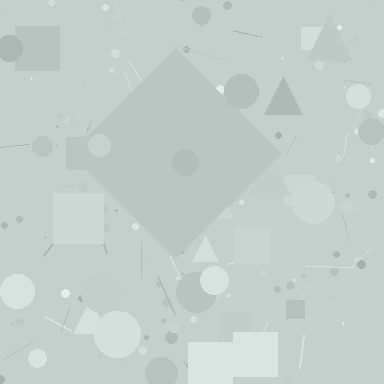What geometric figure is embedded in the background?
A diamond is embedded in the background.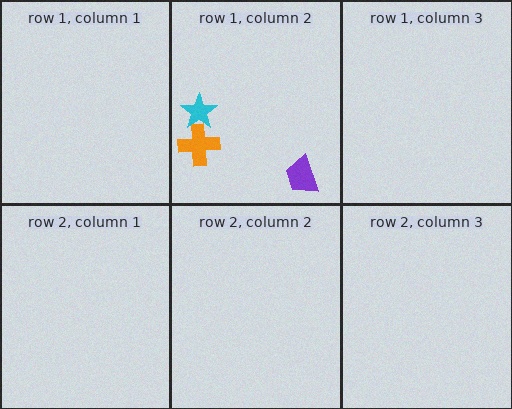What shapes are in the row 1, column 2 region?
The purple trapezoid, the orange cross, the cyan star.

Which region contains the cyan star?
The row 1, column 2 region.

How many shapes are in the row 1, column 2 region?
3.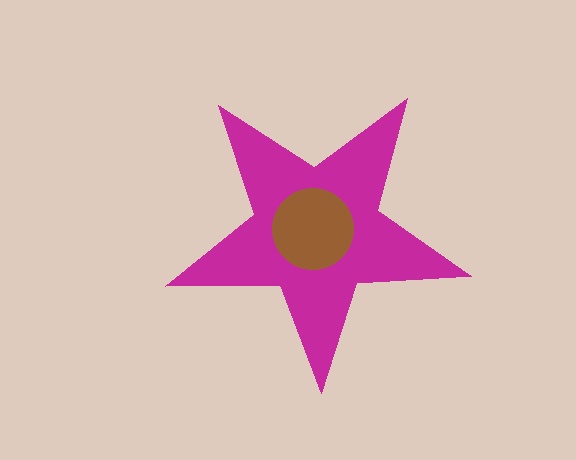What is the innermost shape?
The brown circle.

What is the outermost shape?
The magenta star.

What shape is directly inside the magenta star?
The brown circle.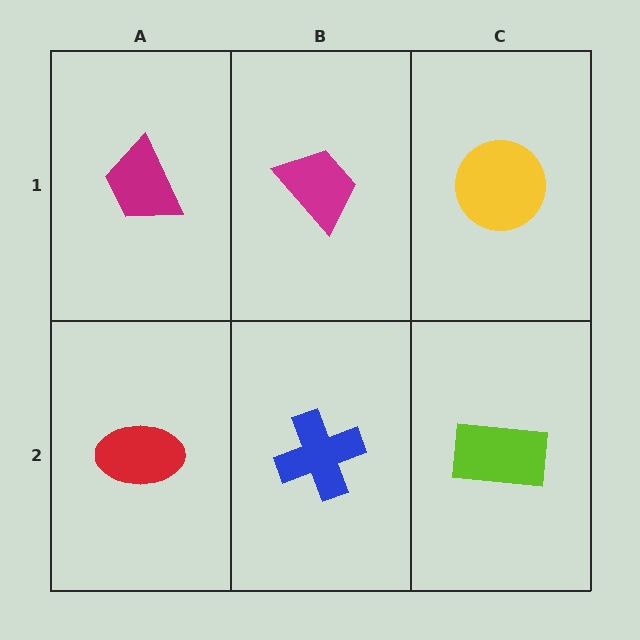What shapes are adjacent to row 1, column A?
A red ellipse (row 2, column A), a magenta trapezoid (row 1, column B).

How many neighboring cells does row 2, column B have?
3.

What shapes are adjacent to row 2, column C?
A yellow circle (row 1, column C), a blue cross (row 2, column B).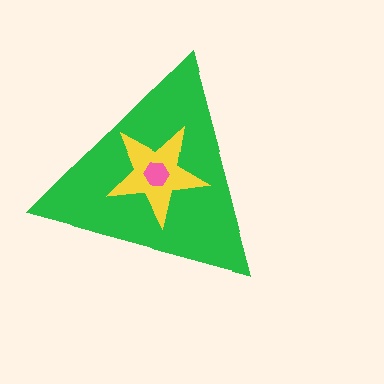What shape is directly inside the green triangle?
The yellow star.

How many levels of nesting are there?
3.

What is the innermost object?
The pink hexagon.